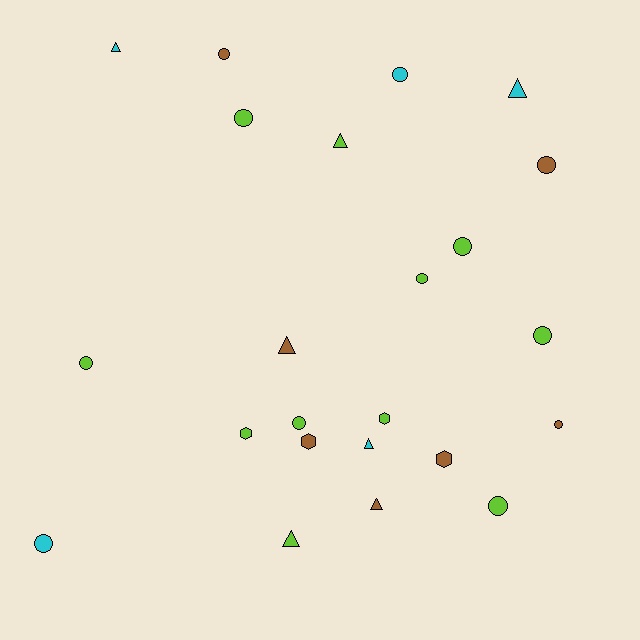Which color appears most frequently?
Lime, with 11 objects.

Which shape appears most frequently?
Circle, with 12 objects.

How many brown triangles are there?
There are 2 brown triangles.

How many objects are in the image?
There are 23 objects.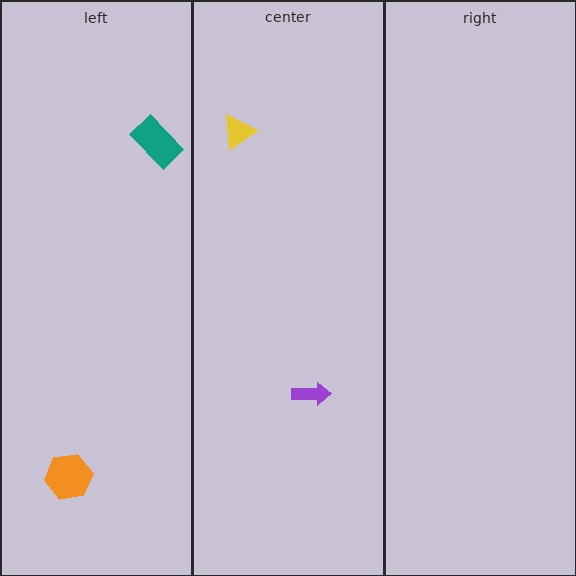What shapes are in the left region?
The orange hexagon, the teal rectangle.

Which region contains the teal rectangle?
The left region.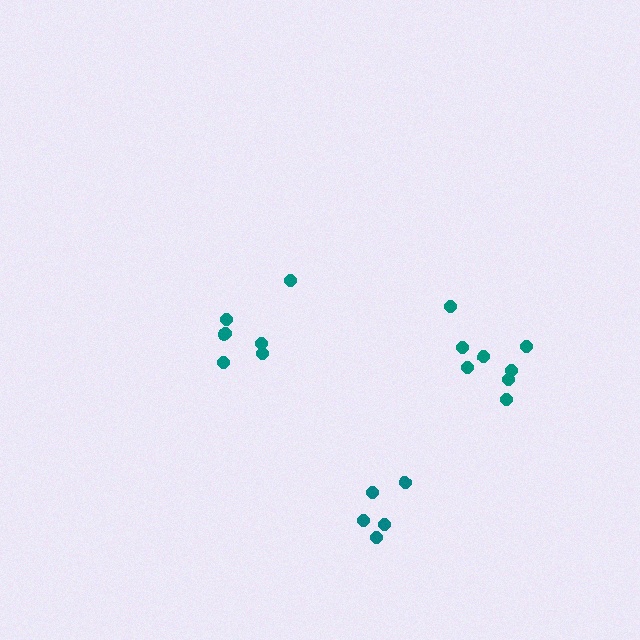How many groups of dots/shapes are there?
There are 3 groups.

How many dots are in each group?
Group 1: 8 dots, Group 2: 7 dots, Group 3: 5 dots (20 total).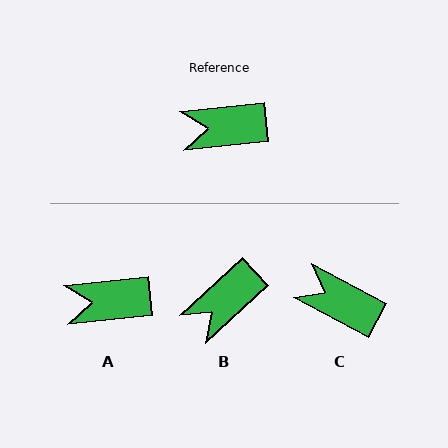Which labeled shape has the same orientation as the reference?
A.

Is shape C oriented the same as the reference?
No, it is off by about 34 degrees.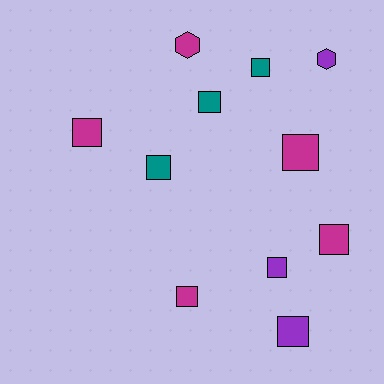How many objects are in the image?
There are 11 objects.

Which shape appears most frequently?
Square, with 9 objects.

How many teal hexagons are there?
There are no teal hexagons.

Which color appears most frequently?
Magenta, with 5 objects.